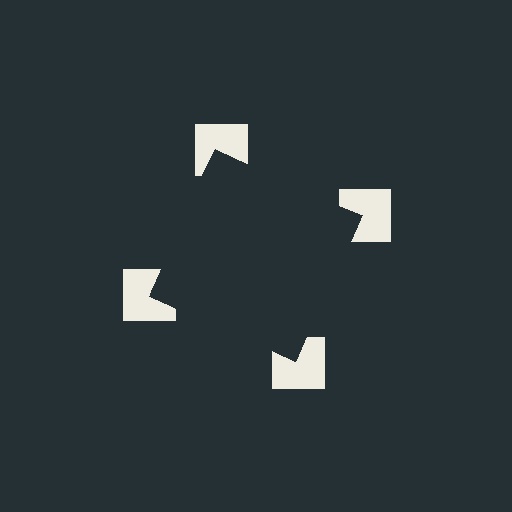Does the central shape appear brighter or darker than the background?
It typically appears slightly darker than the background, even though no actual brightness change is drawn.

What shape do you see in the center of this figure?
An illusory square — its edges are inferred from the aligned wedge cuts in the notched squares, not physically drawn.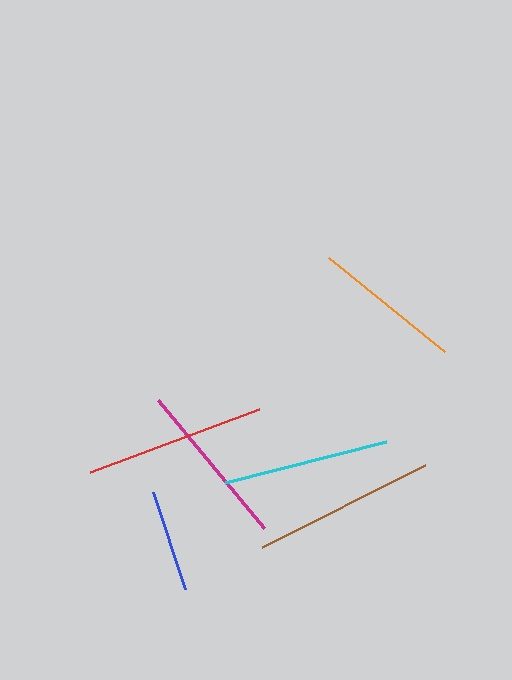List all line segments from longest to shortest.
From longest to shortest: brown, red, magenta, cyan, orange, blue.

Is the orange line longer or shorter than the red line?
The red line is longer than the orange line.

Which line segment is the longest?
The brown line is the longest at approximately 183 pixels.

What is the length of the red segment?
The red segment is approximately 180 pixels long.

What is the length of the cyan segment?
The cyan segment is approximately 166 pixels long.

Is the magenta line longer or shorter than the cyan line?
The magenta line is longer than the cyan line.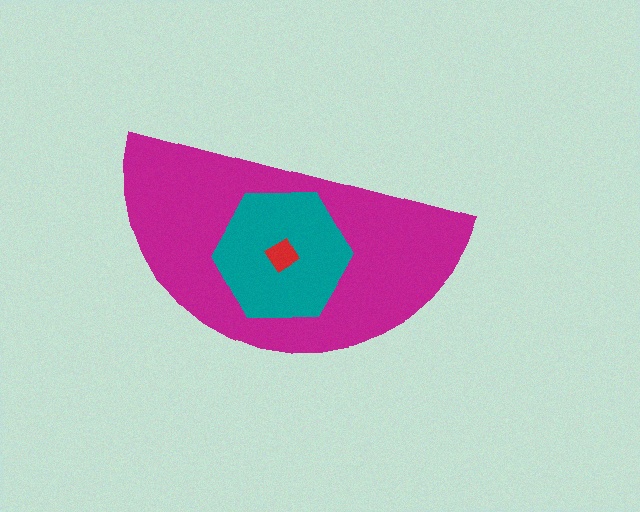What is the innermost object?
The red diamond.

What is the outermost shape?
The magenta semicircle.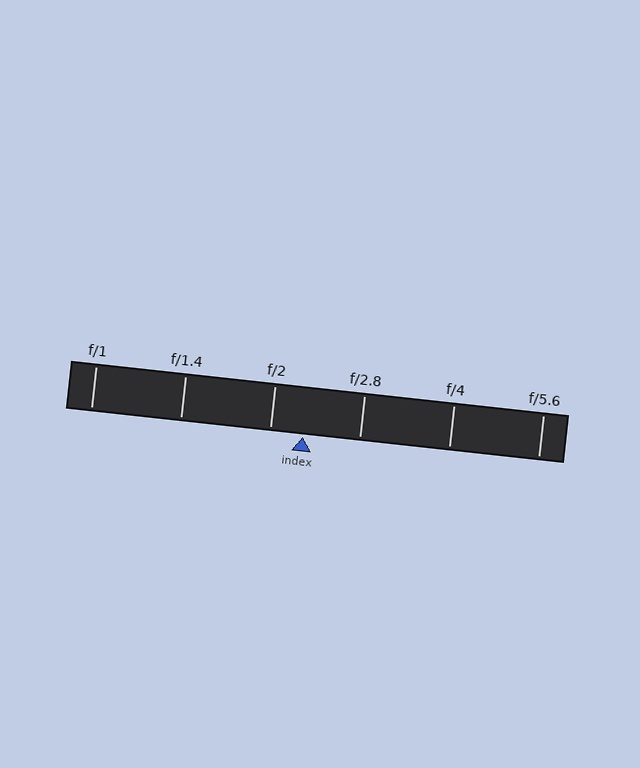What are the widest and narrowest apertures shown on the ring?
The widest aperture shown is f/1 and the narrowest is f/5.6.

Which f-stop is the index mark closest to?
The index mark is closest to f/2.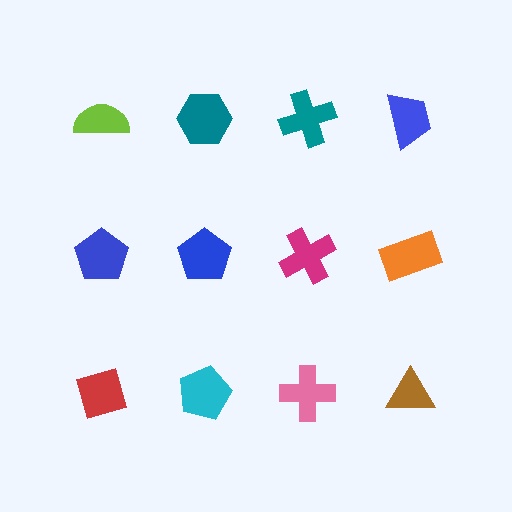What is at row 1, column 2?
A teal hexagon.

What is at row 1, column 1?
A lime semicircle.